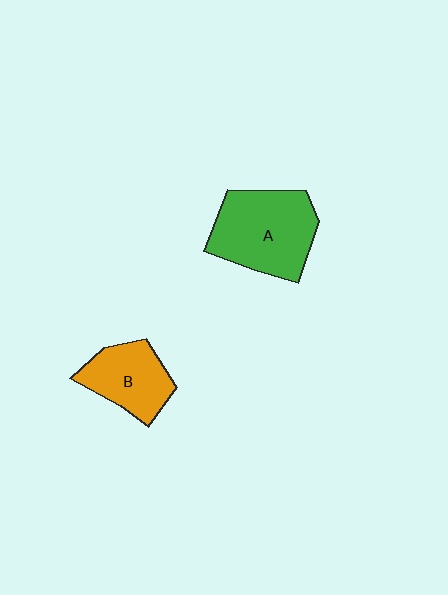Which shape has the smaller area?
Shape B (orange).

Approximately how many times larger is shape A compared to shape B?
Approximately 1.5 times.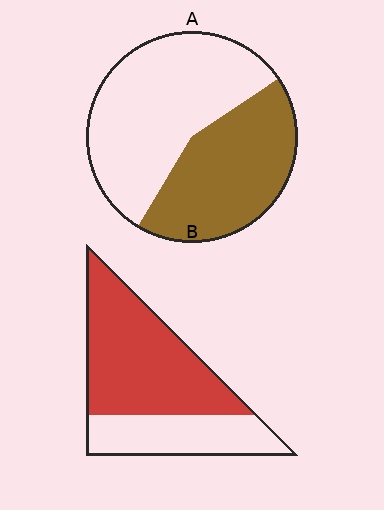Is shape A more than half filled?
No.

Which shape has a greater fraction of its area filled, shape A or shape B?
Shape B.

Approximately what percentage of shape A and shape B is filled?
A is approximately 45% and B is approximately 65%.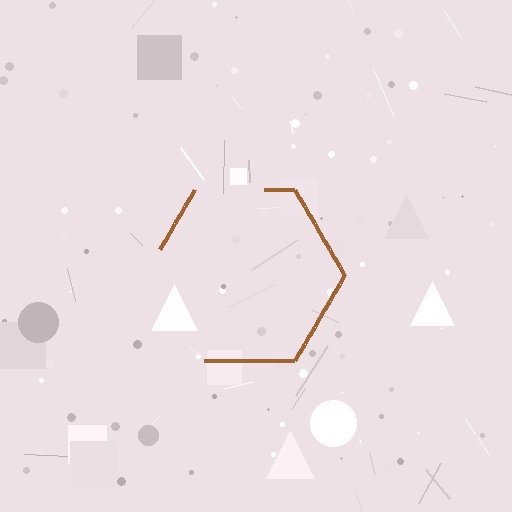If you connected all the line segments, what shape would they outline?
They would outline a hexagon.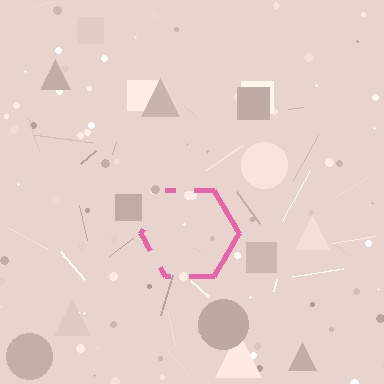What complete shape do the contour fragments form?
The contour fragments form a hexagon.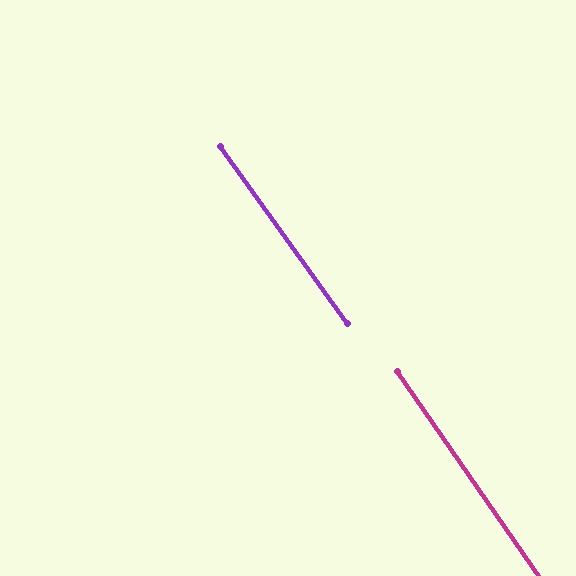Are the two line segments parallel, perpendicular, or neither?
Parallel — their directions differ by only 1.1°.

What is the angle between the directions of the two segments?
Approximately 1 degree.